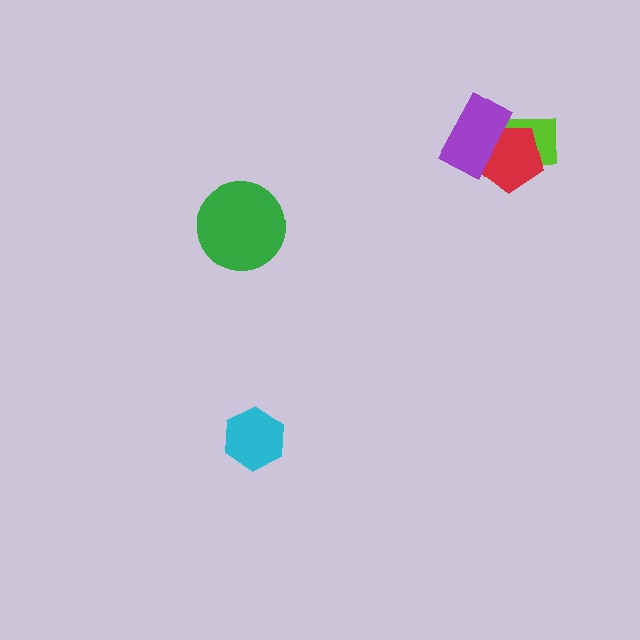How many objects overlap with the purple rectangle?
2 objects overlap with the purple rectangle.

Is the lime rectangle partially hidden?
Yes, it is partially covered by another shape.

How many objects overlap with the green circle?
0 objects overlap with the green circle.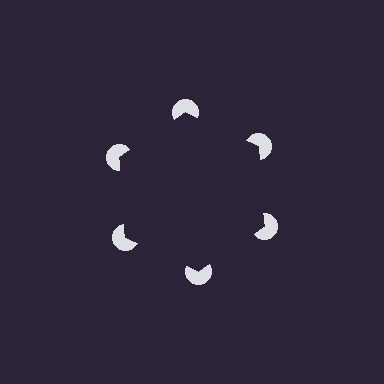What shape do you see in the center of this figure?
An illusory hexagon — its edges are inferred from the aligned wedge cuts in the pac-man discs, not physically drawn.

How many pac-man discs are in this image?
There are 6 — one at each vertex of the illusory hexagon.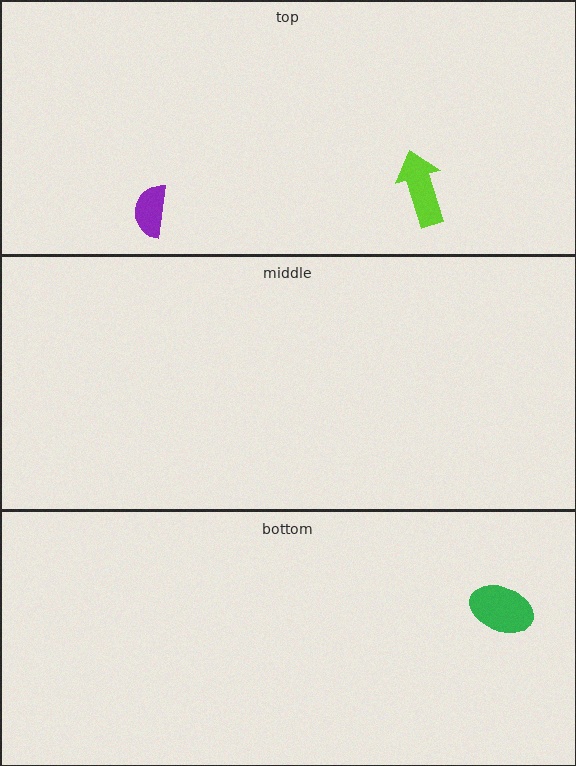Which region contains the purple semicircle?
The top region.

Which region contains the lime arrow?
The top region.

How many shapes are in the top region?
2.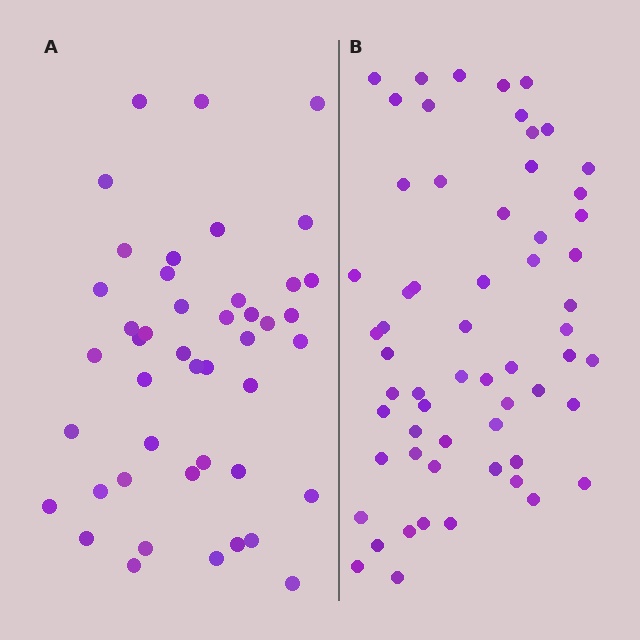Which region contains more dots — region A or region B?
Region B (the right region) has more dots.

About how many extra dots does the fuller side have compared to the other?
Region B has approximately 15 more dots than region A.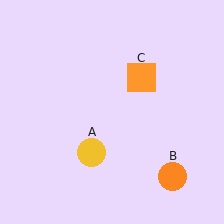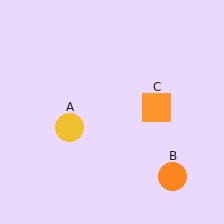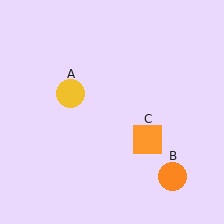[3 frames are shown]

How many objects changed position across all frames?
2 objects changed position: yellow circle (object A), orange square (object C).